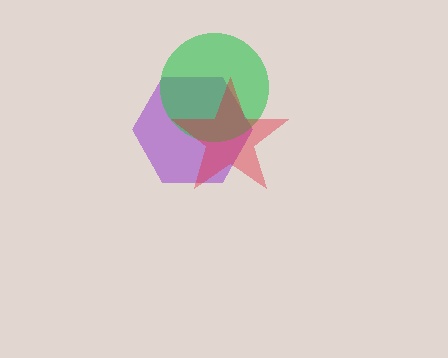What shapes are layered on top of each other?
The layered shapes are: a purple hexagon, a green circle, a red star.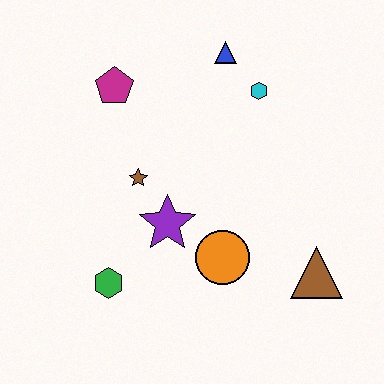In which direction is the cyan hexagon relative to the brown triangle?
The cyan hexagon is above the brown triangle.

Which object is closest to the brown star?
The purple star is closest to the brown star.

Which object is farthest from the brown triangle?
The magenta pentagon is farthest from the brown triangle.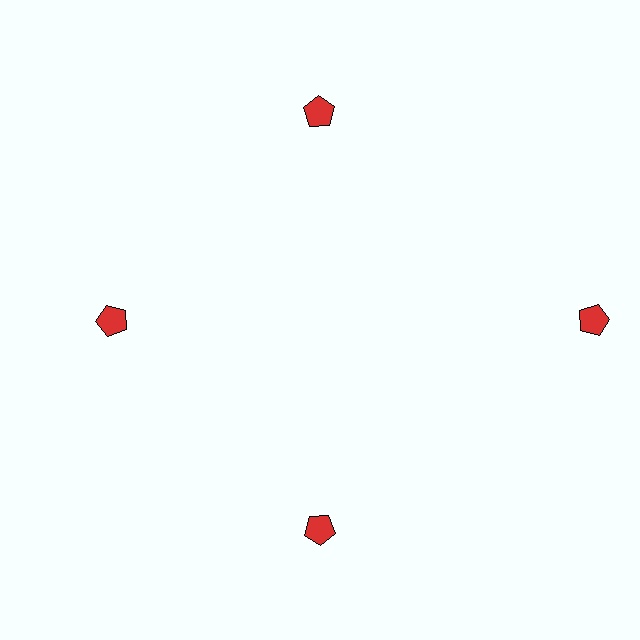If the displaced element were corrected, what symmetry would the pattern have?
It would have 4-fold rotational symmetry — the pattern would map onto itself every 90 degrees.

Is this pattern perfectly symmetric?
No. The 4 red pentagons are arranged in a ring, but one element near the 3 o'clock position is pushed outward from the center, breaking the 4-fold rotational symmetry.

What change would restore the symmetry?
The symmetry would be restored by moving it inward, back onto the ring so that all 4 pentagons sit at equal angles and equal distance from the center.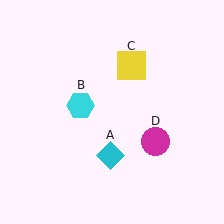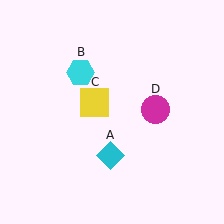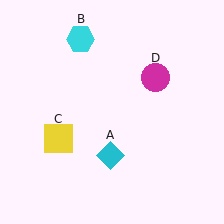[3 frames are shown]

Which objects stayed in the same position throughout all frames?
Cyan diamond (object A) remained stationary.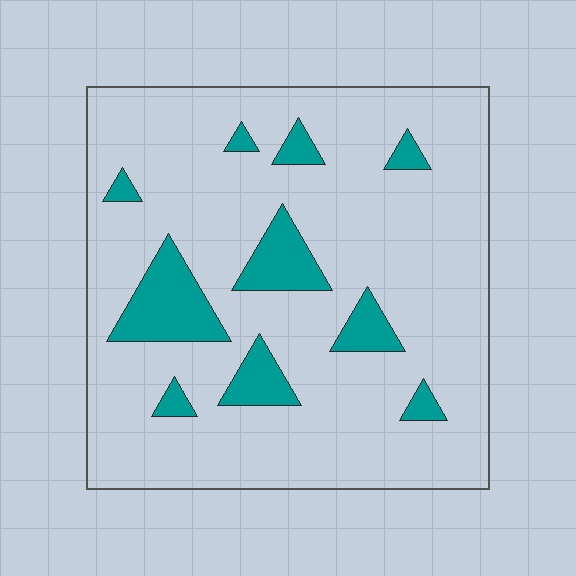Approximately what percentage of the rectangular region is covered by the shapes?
Approximately 15%.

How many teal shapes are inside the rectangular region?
10.